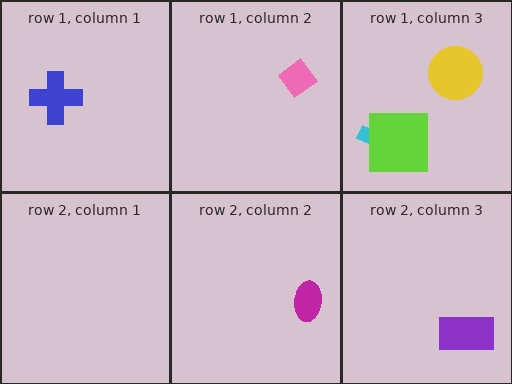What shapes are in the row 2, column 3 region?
The purple rectangle.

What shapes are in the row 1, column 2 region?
The pink diamond.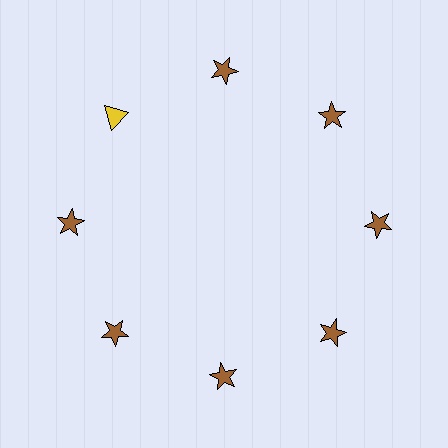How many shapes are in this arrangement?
There are 8 shapes arranged in a ring pattern.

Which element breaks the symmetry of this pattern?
The yellow triangle at roughly the 10 o'clock position breaks the symmetry. All other shapes are brown stars.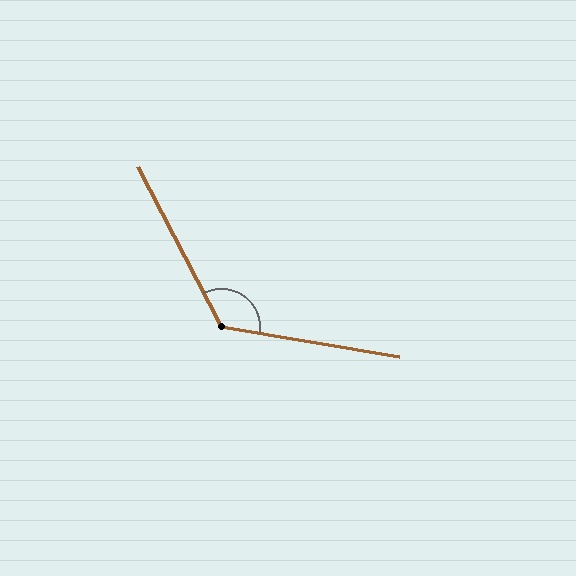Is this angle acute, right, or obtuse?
It is obtuse.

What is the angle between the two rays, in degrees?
Approximately 127 degrees.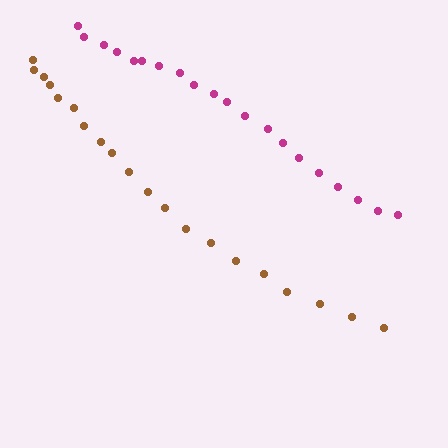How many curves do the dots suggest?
There are 2 distinct paths.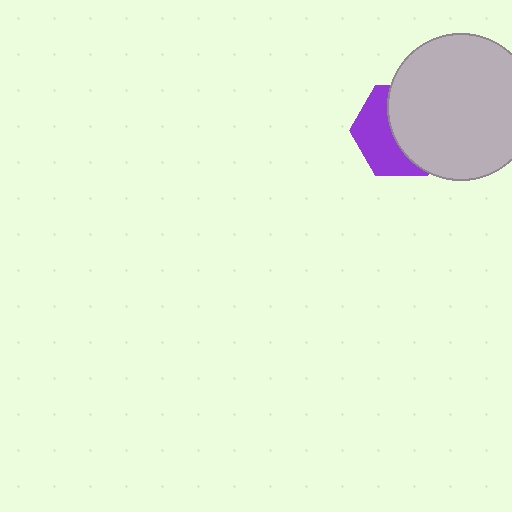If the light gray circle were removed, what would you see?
You would see the complete purple hexagon.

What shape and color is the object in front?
The object in front is a light gray circle.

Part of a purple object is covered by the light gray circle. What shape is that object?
It is a hexagon.